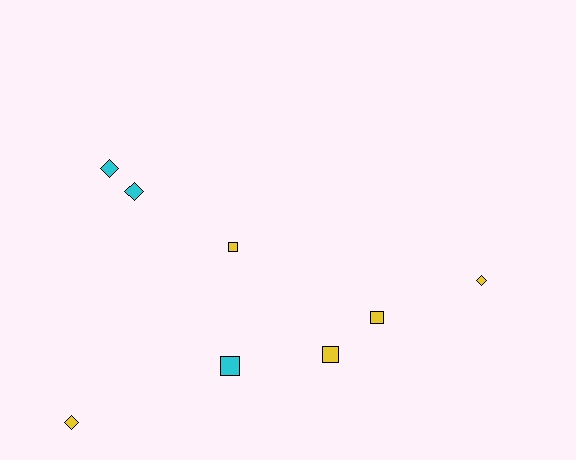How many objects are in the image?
There are 8 objects.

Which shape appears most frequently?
Diamond, with 4 objects.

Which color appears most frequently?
Yellow, with 5 objects.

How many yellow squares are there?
There are 3 yellow squares.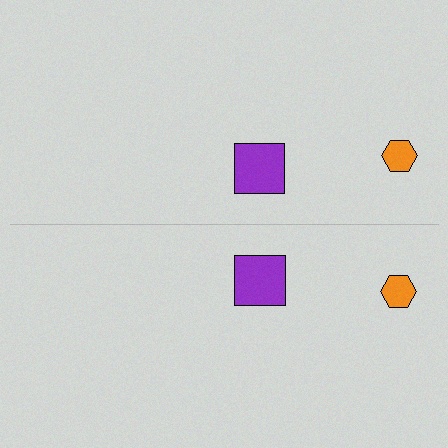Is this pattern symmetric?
Yes, this pattern has bilateral (reflection) symmetry.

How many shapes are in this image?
There are 4 shapes in this image.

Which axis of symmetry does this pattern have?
The pattern has a horizontal axis of symmetry running through the center of the image.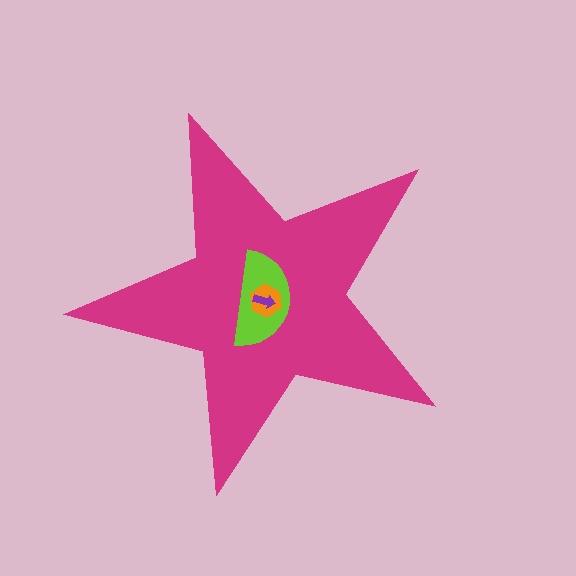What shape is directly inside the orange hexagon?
The purple arrow.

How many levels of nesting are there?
4.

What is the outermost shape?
The magenta star.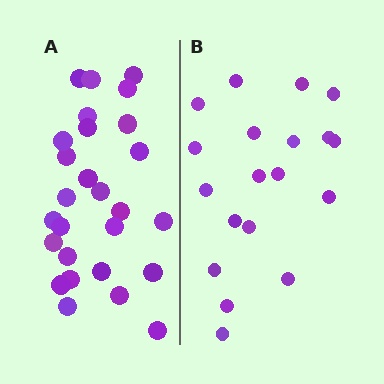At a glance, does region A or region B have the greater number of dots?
Region A (the left region) has more dots.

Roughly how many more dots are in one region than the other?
Region A has roughly 8 or so more dots than region B.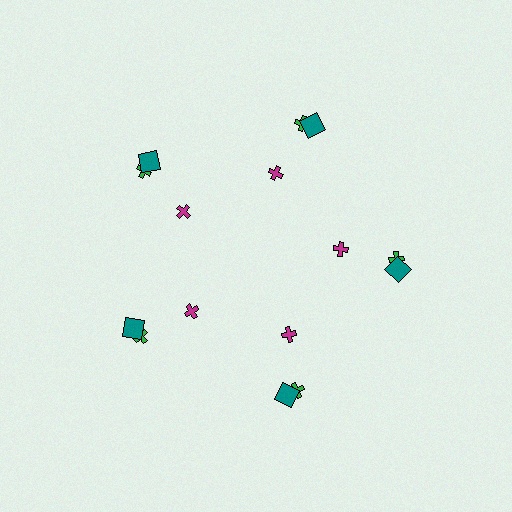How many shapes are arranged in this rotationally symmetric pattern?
There are 15 shapes, arranged in 5 groups of 3.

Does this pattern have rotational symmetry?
Yes, this pattern has 5-fold rotational symmetry. It looks the same after rotating 72 degrees around the center.